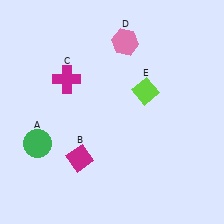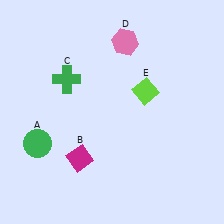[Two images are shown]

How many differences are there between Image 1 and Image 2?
There is 1 difference between the two images.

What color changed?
The cross (C) changed from magenta in Image 1 to green in Image 2.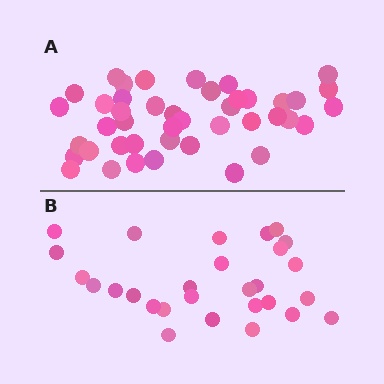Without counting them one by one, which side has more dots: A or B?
Region A (the top region) has more dots.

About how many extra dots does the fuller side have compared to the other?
Region A has approximately 15 more dots than region B.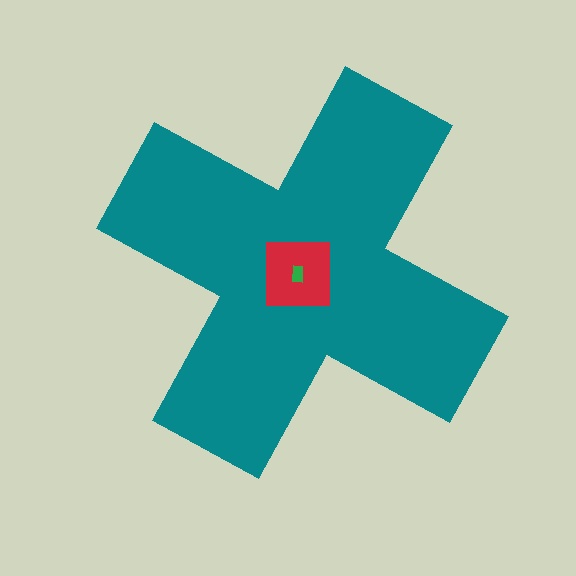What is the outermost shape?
The teal cross.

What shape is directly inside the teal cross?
The red square.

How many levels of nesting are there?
3.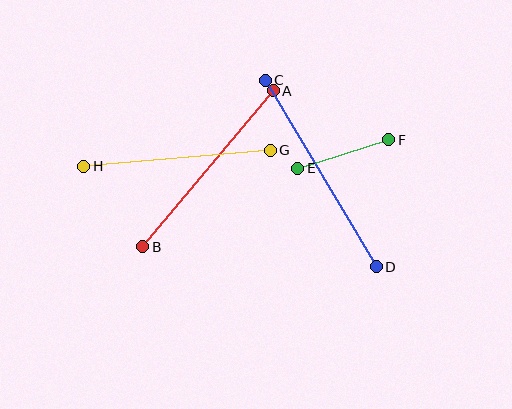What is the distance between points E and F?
The distance is approximately 95 pixels.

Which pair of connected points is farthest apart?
Points C and D are farthest apart.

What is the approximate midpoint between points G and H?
The midpoint is at approximately (177, 158) pixels.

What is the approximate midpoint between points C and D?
The midpoint is at approximately (321, 173) pixels.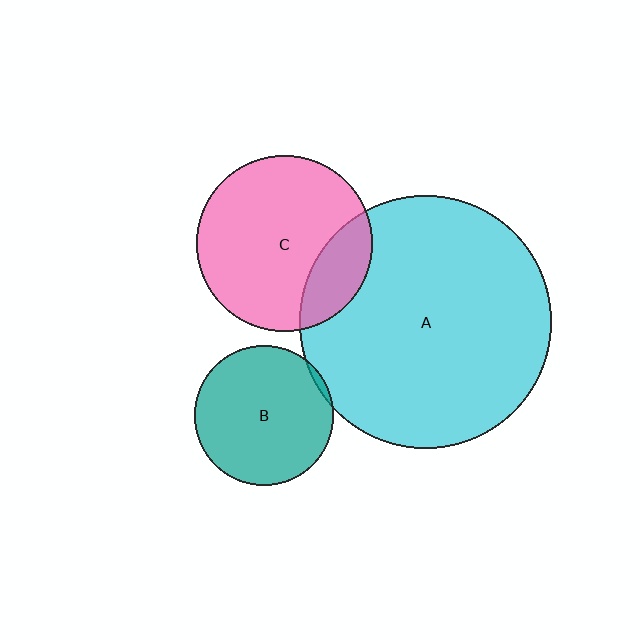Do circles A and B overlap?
Yes.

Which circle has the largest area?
Circle A (cyan).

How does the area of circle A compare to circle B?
Approximately 3.3 times.